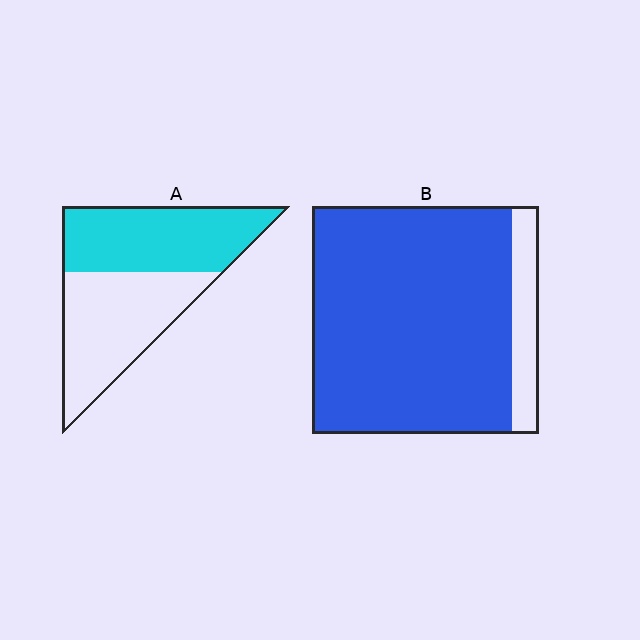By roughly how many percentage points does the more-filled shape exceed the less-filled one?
By roughly 40 percentage points (B over A).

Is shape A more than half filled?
Roughly half.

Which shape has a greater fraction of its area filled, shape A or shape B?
Shape B.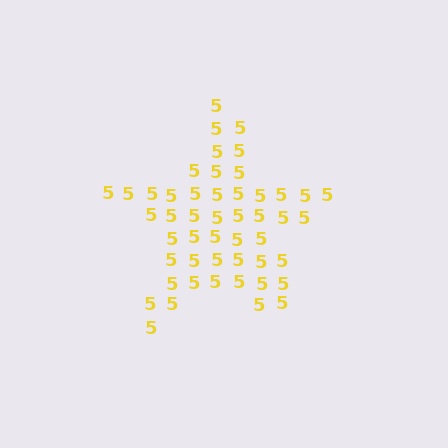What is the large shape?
The large shape is a star.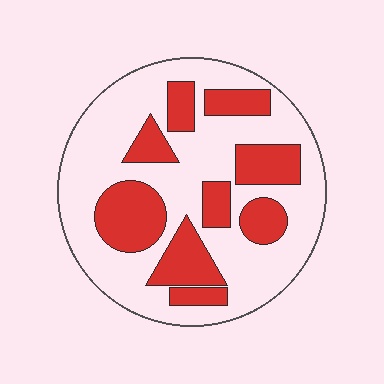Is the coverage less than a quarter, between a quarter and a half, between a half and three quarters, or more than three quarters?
Between a quarter and a half.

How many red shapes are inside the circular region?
9.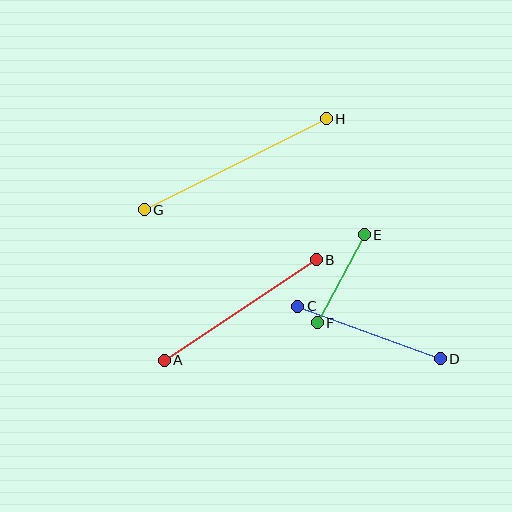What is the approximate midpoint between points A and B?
The midpoint is at approximately (240, 310) pixels.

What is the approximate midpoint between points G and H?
The midpoint is at approximately (235, 164) pixels.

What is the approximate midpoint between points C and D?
The midpoint is at approximately (369, 333) pixels.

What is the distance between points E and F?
The distance is approximately 100 pixels.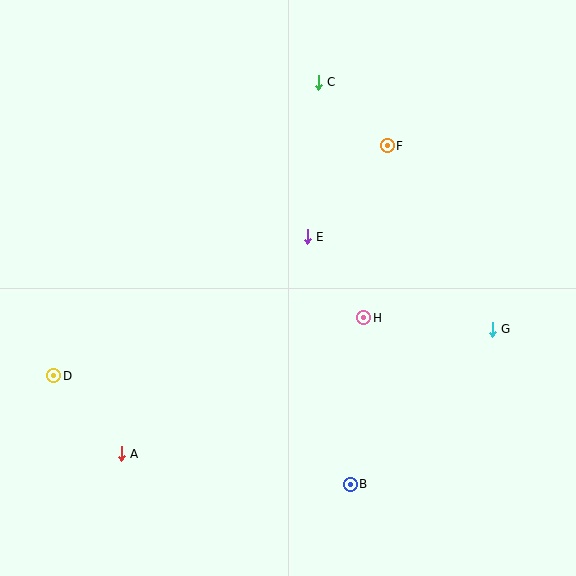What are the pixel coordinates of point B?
Point B is at (350, 484).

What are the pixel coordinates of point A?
Point A is at (121, 454).